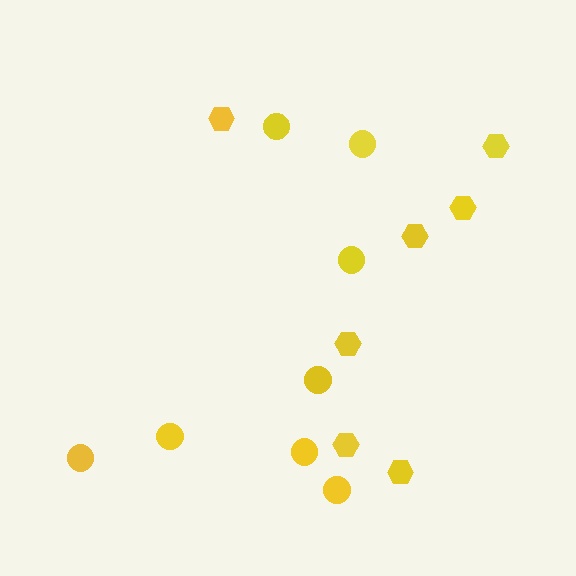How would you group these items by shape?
There are 2 groups: one group of hexagons (7) and one group of circles (8).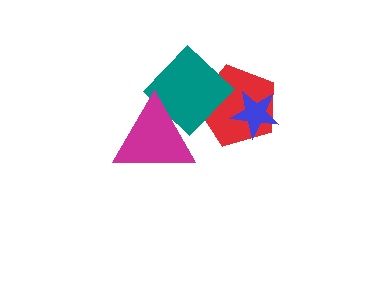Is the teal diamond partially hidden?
Yes, it is partially covered by another shape.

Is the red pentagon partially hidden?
Yes, it is partially covered by another shape.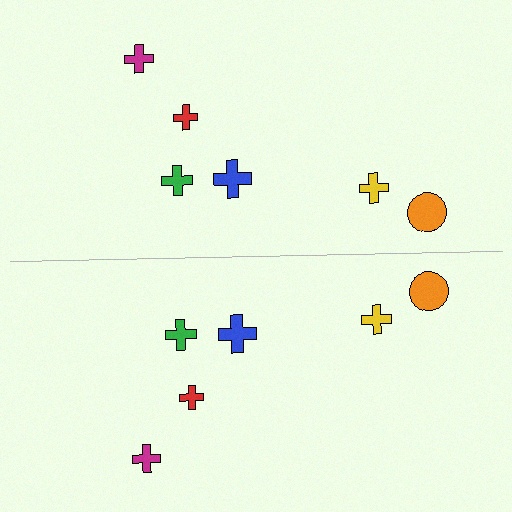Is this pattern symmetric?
Yes, this pattern has bilateral (reflection) symmetry.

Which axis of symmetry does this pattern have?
The pattern has a horizontal axis of symmetry running through the center of the image.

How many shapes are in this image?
There are 12 shapes in this image.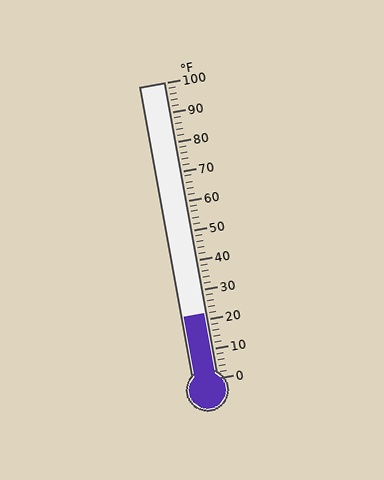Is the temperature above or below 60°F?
The temperature is below 60°F.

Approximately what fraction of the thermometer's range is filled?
The thermometer is filled to approximately 20% of its range.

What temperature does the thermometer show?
The thermometer shows approximately 22°F.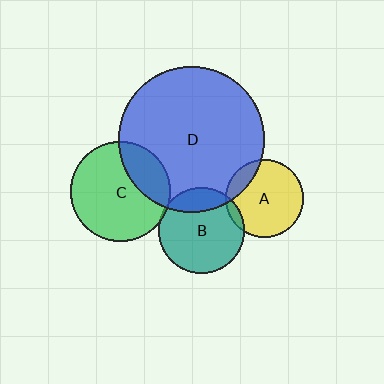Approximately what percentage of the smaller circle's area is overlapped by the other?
Approximately 15%.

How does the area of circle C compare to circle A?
Approximately 1.6 times.